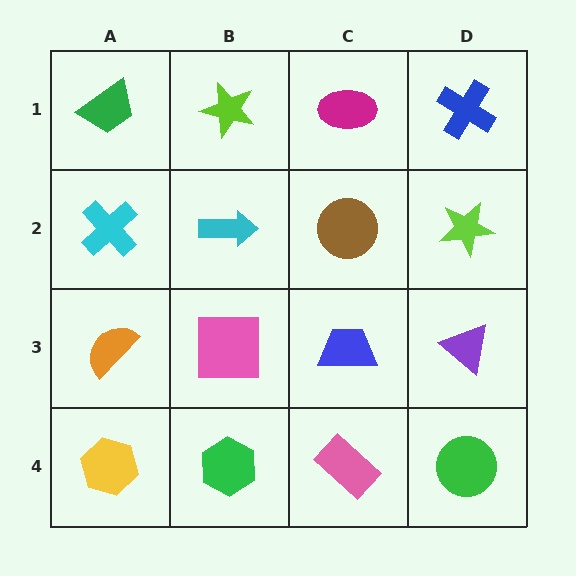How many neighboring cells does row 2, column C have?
4.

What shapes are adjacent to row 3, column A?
A cyan cross (row 2, column A), a yellow hexagon (row 4, column A), a pink square (row 3, column B).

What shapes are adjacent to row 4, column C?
A blue trapezoid (row 3, column C), a green hexagon (row 4, column B), a green circle (row 4, column D).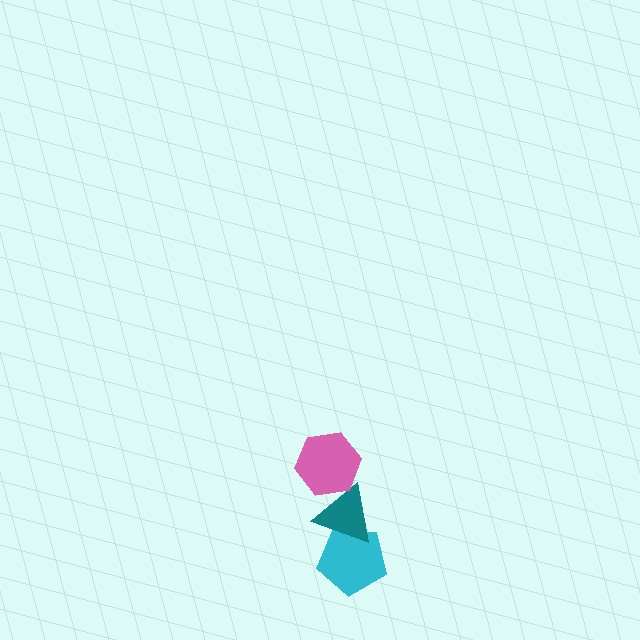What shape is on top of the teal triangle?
The pink hexagon is on top of the teal triangle.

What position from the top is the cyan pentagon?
The cyan pentagon is 3rd from the top.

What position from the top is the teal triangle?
The teal triangle is 2nd from the top.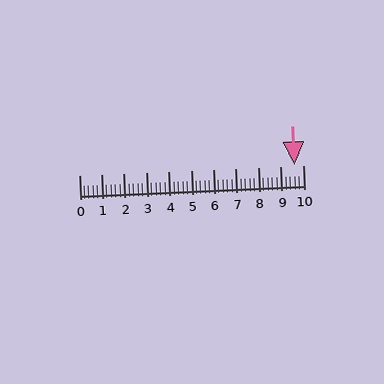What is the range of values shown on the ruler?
The ruler shows values from 0 to 10.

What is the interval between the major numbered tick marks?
The major tick marks are spaced 1 units apart.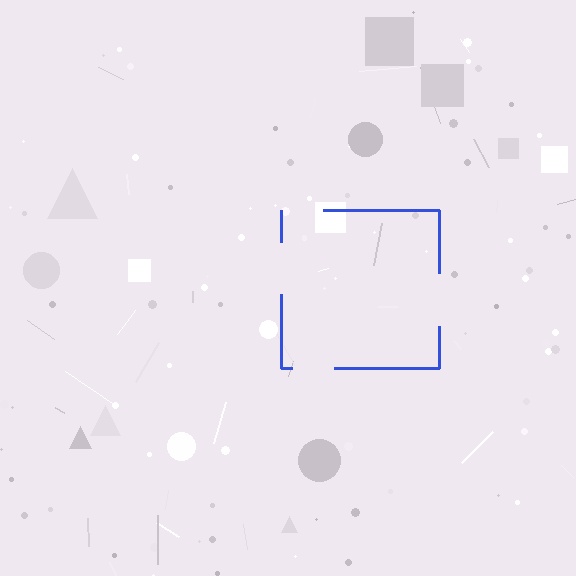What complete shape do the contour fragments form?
The contour fragments form a square.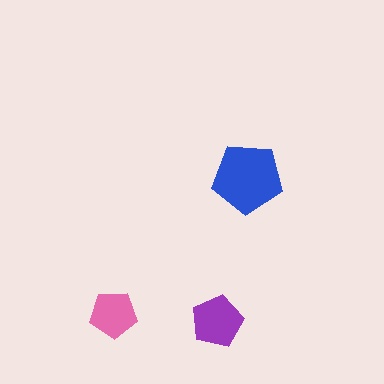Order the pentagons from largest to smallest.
the blue one, the purple one, the pink one.